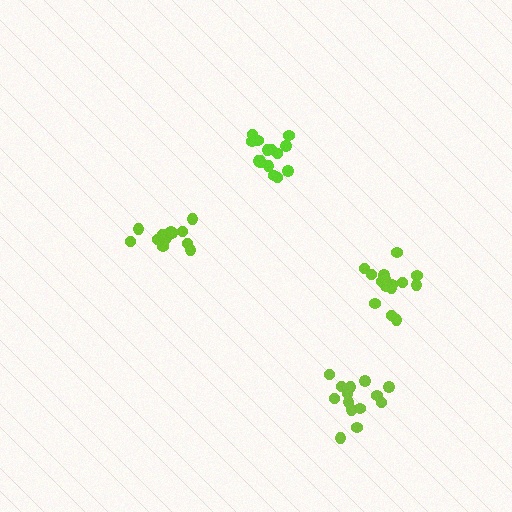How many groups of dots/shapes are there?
There are 4 groups.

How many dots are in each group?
Group 1: 15 dots, Group 2: 14 dots, Group 3: 12 dots, Group 4: 15 dots (56 total).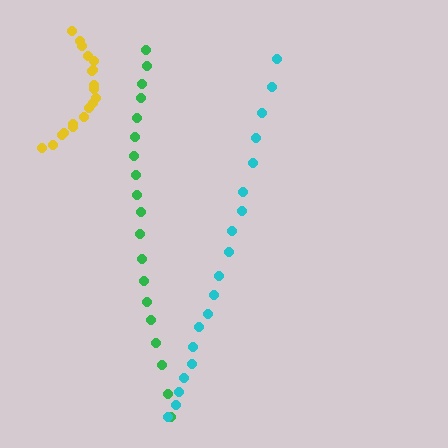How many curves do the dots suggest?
There are 3 distinct paths.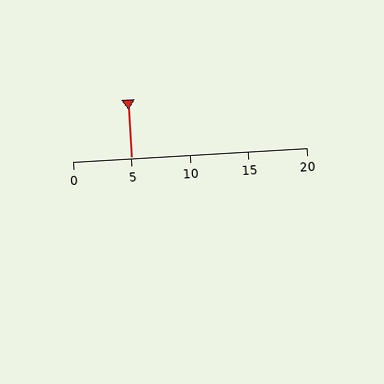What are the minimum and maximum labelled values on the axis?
The axis runs from 0 to 20.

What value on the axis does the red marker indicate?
The marker indicates approximately 5.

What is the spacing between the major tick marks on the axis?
The major ticks are spaced 5 apart.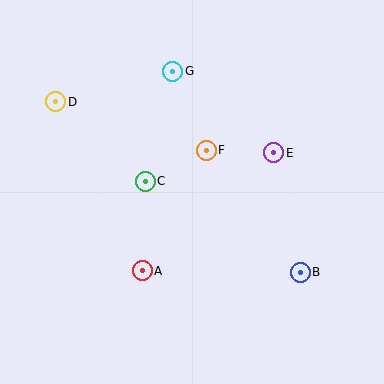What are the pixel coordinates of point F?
Point F is at (206, 150).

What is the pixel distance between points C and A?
The distance between C and A is 90 pixels.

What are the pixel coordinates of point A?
Point A is at (142, 271).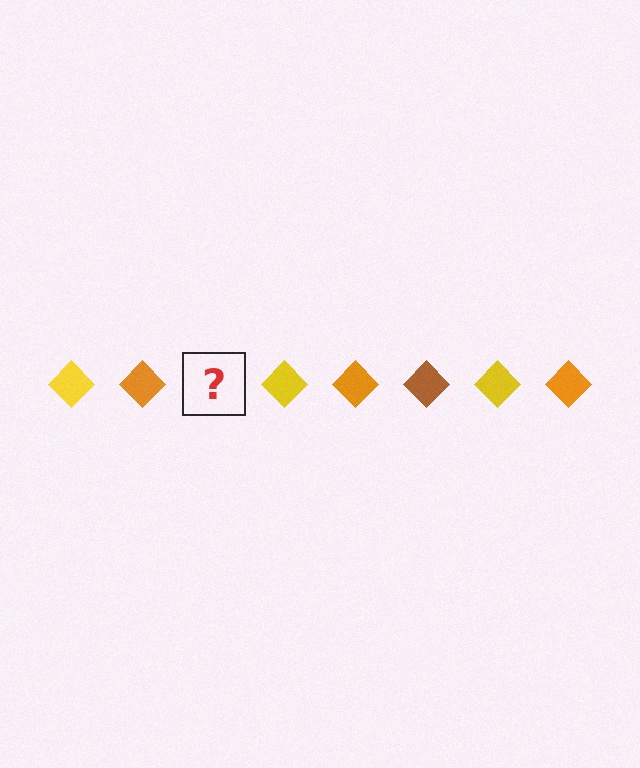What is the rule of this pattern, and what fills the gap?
The rule is that the pattern cycles through yellow, orange, brown diamonds. The gap should be filled with a brown diamond.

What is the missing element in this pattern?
The missing element is a brown diamond.